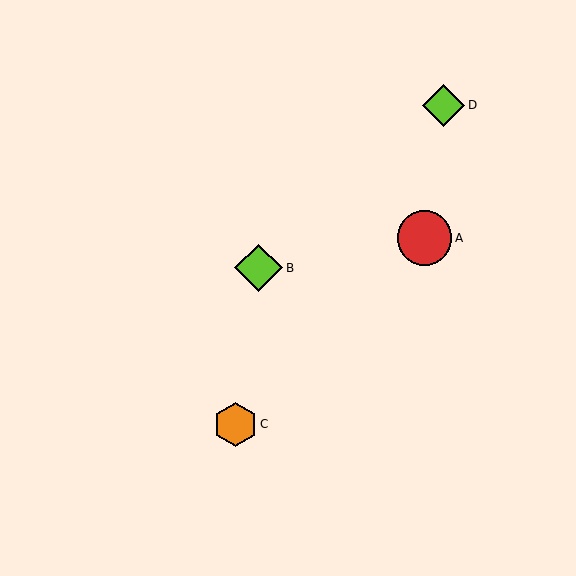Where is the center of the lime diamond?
The center of the lime diamond is at (443, 105).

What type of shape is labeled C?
Shape C is an orange hexagon.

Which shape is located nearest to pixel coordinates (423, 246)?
The red circle (labeled A) at (425, 238) is nearest to that location.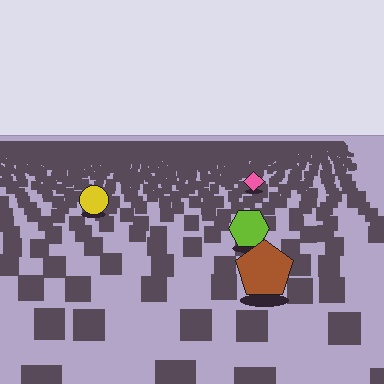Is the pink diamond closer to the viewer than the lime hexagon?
No. The lime hexagon is closer — you can tell from the texture gradient: the ground texture is coarser near it.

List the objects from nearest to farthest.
From nearest to farthest: the brown pentagon, the lime hexagon, the yellow circle, the pink diamond.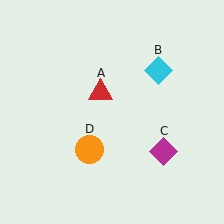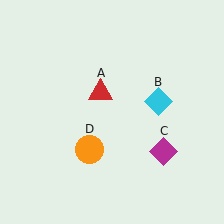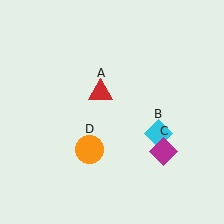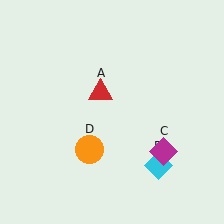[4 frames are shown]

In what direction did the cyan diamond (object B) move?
The cyan diamond (object B) moved down.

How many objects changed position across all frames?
1 object changed position: cyan diamond (object B).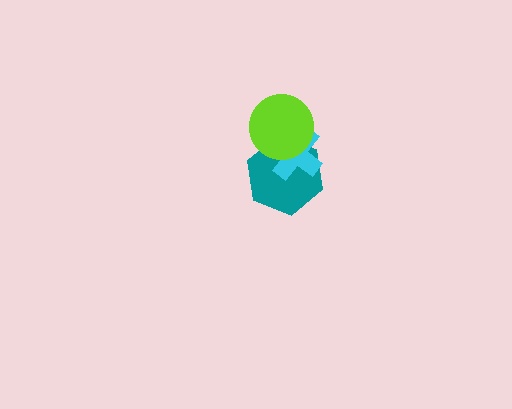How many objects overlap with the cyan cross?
2 objects overlap with the cyan cross.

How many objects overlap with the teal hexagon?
2 objects overlap with the teal hexagon.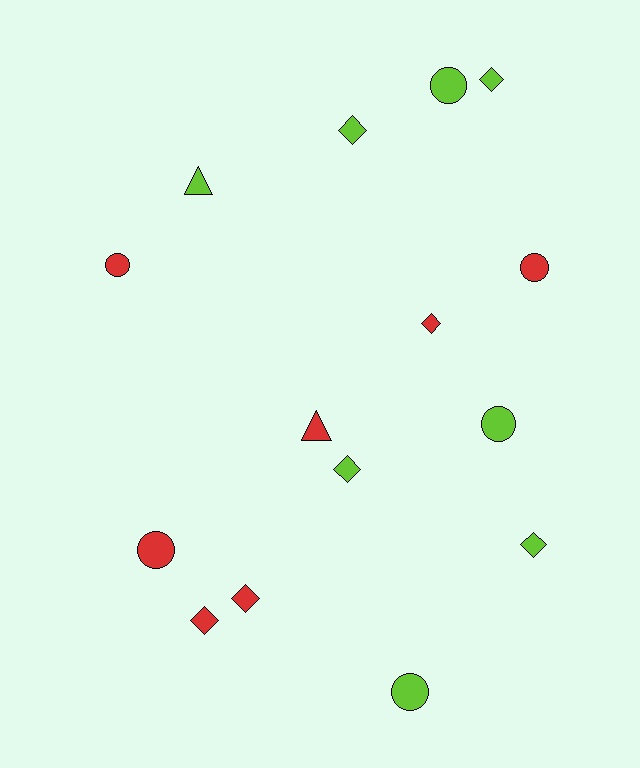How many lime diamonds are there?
There are 4 lime diamonds.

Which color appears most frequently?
Lime, with 8 objects.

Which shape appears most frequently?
Diamond, with 7 objects.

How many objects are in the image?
There are 15 objects.